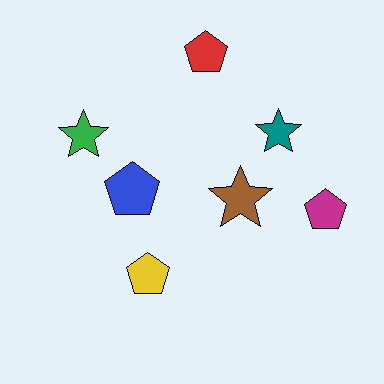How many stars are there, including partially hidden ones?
There are 3 stars.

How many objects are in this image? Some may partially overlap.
There are 7 objects.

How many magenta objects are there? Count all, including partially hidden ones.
There is 1 magenta object.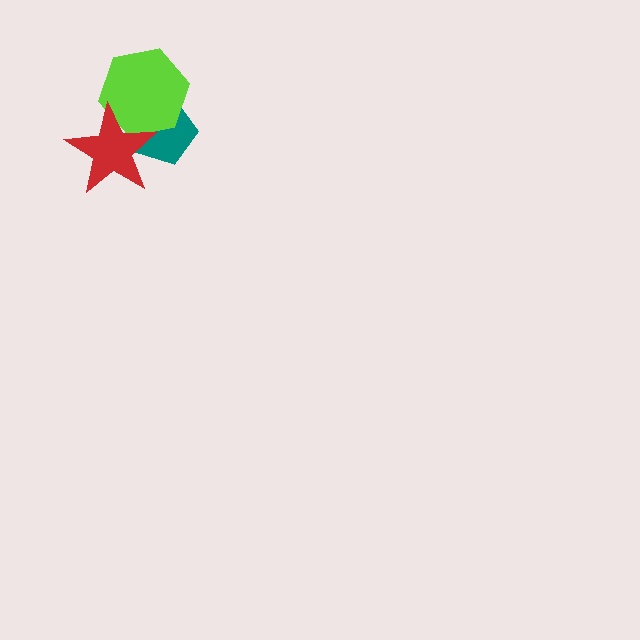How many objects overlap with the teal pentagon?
2 objects overlap with the teal pentagon.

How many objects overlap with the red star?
2 objects overlap with the red star.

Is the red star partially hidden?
No, no other shape covers it.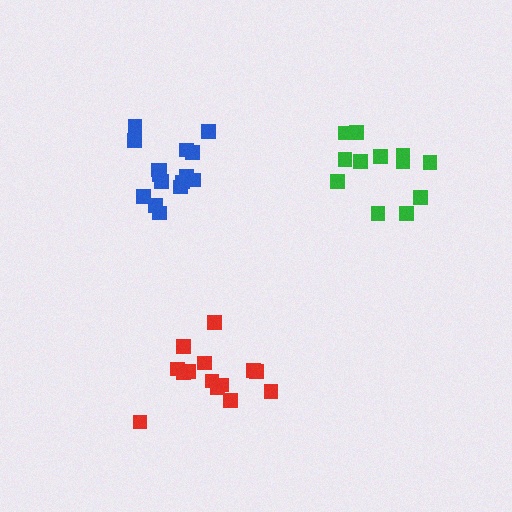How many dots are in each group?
Group 1: 14 dots, Group 2: 16 dots, Group 3: 12 dots (42 total).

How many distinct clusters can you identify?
There are 3 distinct clusters.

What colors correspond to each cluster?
The clusters are colored: red, blue, green.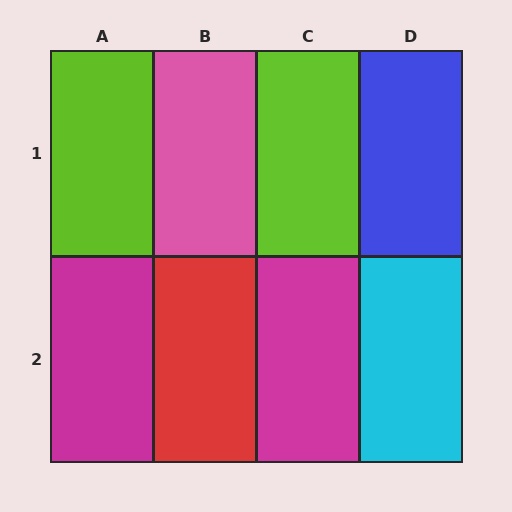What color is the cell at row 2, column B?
Red.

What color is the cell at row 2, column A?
Magenta.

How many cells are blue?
1 cell is blue.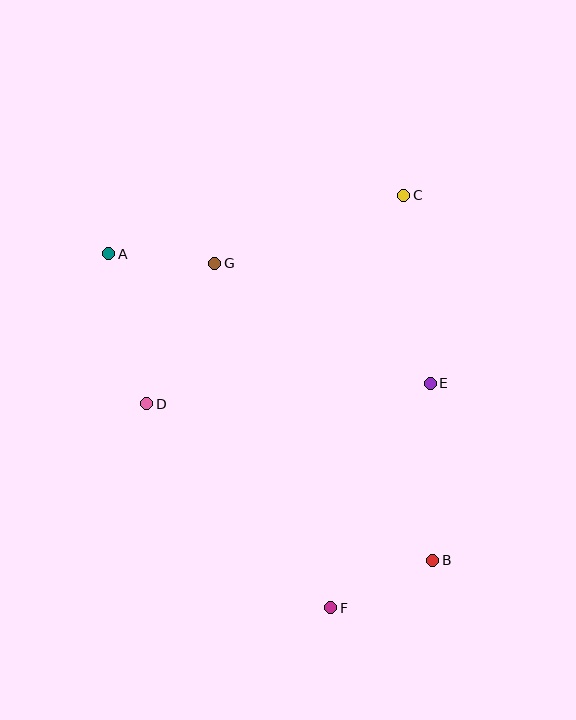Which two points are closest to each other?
Points A and G are closest to each other.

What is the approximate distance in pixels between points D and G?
The distance between D and G is approximately 156 pixels.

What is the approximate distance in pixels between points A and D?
The distance between A and D is approximately 155 pixels.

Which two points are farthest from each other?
Points A and B are farthest from each other.